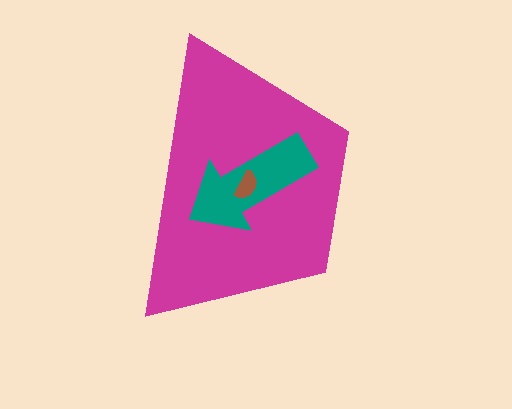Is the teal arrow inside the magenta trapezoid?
Yes.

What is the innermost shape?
The brown semicircle.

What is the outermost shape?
The magenta trapezoid.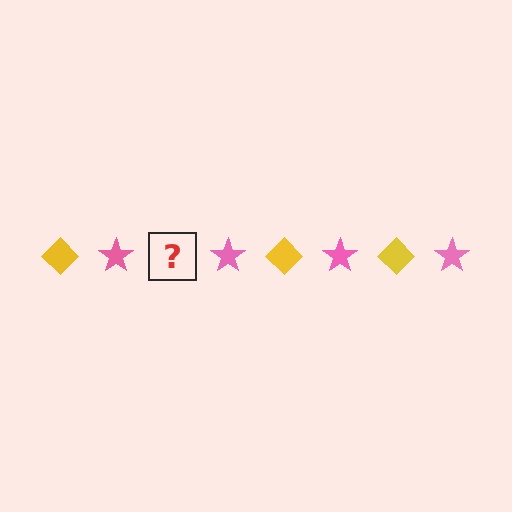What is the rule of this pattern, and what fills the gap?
The rule is that the pattern alternates between yellow diamond and pink star. The gap should be filled with a yellow diamond.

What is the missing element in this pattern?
The missing element is a yellow diamond.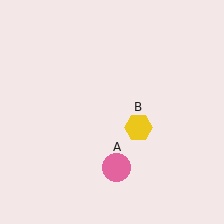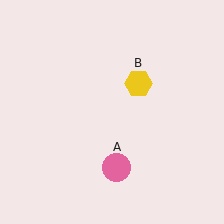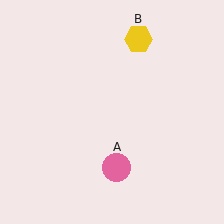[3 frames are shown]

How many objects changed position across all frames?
1 object changed position: yellow hexagon (object B).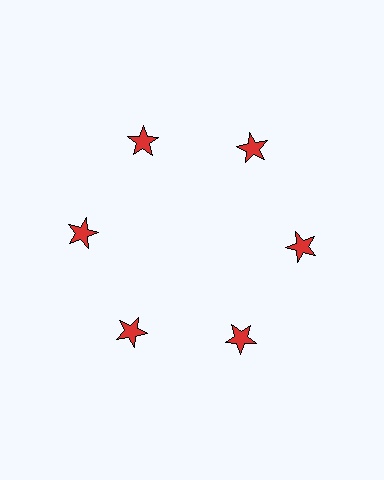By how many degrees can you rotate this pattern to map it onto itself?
The pattern maps onto itself every 60 degrees of rotation.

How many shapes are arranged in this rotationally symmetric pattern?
There are 6 shapes, arranged in 6 groups of 1.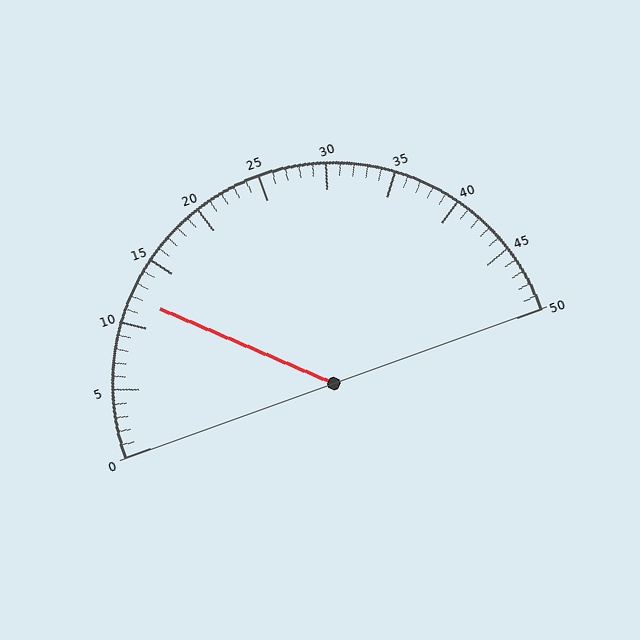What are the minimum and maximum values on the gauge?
The gauge ranges from 0 to 50.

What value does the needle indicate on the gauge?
The needle indicates approximately 12.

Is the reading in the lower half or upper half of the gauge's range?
The reading is in the lower half of the range (0 to 50).